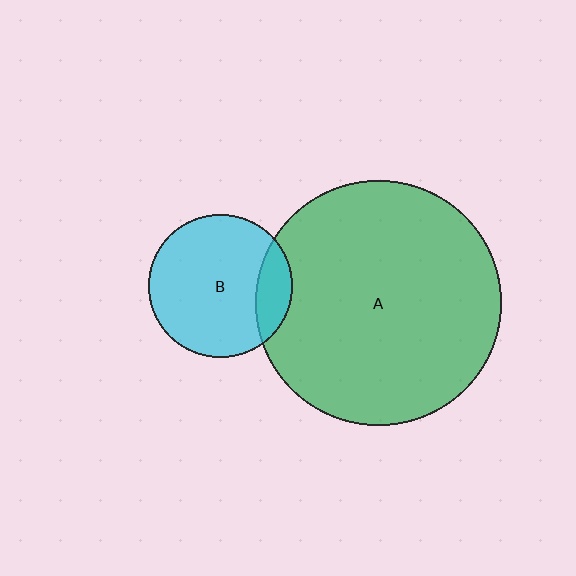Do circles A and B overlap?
Yes.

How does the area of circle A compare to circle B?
Approximately 2.9 times.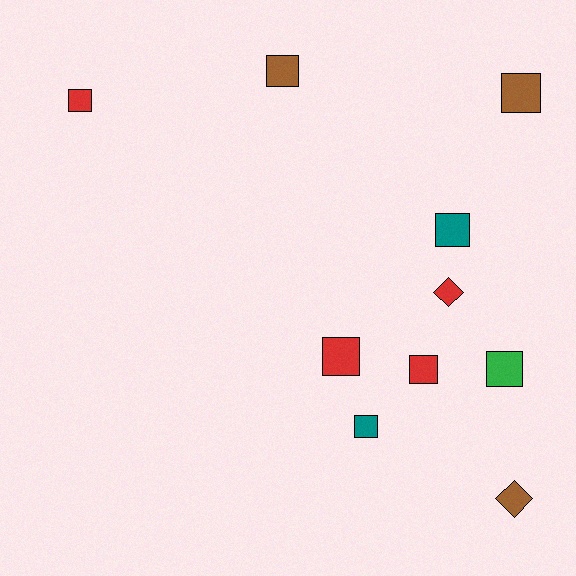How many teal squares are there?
There are 2 teal squares.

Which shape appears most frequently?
Square, with 8 objects.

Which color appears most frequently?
Red, with 4 objects.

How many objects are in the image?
There are 10 objects.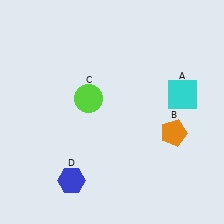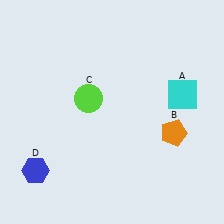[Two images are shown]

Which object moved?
The blue hexagon (D) moved left.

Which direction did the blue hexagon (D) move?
The blue hexagon (D) moved left.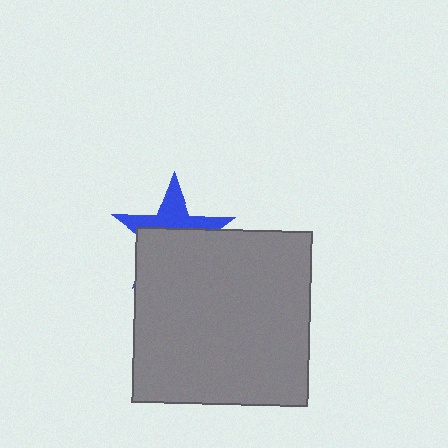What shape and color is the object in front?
The object in front is a gray square.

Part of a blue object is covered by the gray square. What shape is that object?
It is a star.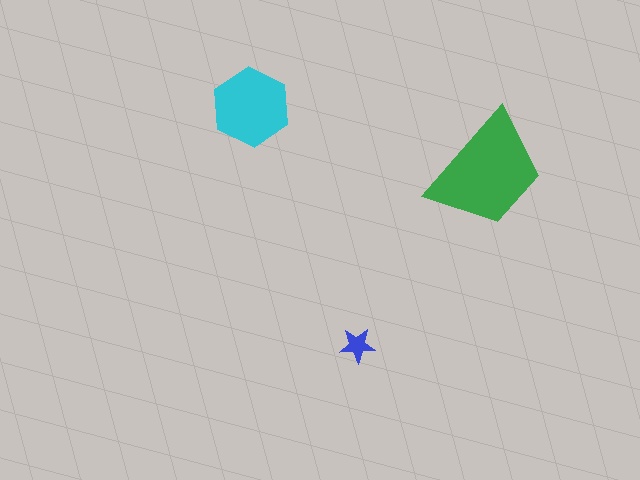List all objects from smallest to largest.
The blue star, the cyan hexagon, the green trapezoid.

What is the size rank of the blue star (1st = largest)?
3rd.